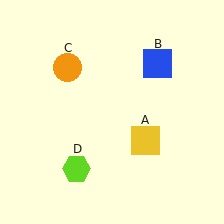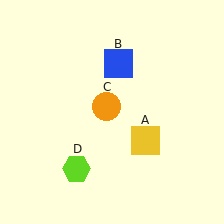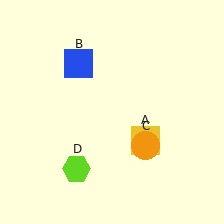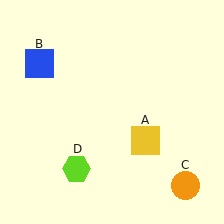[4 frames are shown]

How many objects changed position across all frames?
2 objects changed position: blue square (object B), orange circle (object C).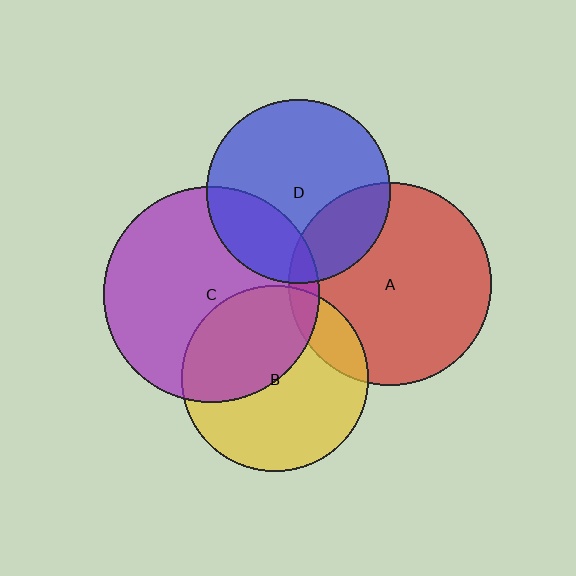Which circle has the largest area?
Circle C (purple).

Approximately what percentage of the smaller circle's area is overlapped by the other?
Approximately 5%.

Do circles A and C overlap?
Yes.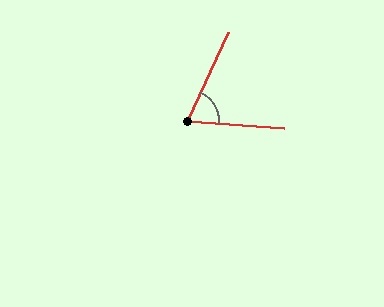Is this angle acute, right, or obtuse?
It is acute.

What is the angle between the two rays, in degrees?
Approximately 70 degrees.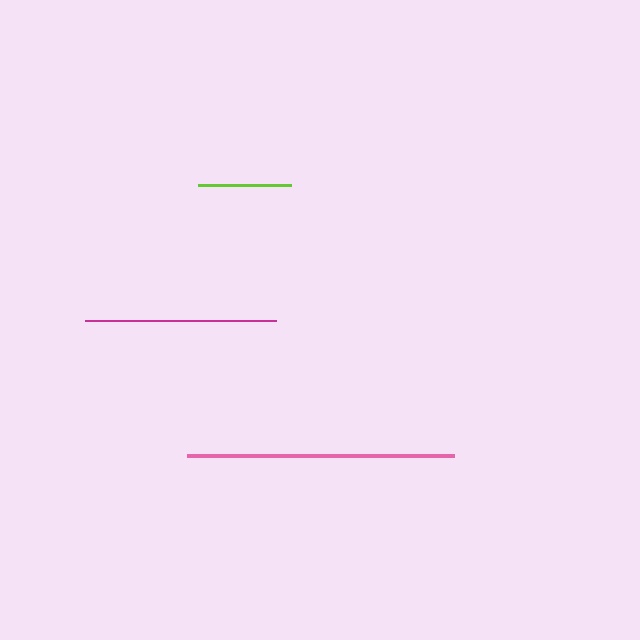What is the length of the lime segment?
The lime segment is approximately 92 pixels long.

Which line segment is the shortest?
The lime line is the shortest at approximately 92 pixels.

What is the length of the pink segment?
The pink segment is approximately 266 pixels long.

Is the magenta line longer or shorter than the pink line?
The pink line is longer than the magenta line.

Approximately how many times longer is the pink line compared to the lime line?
The pink line is approximately 2.9 times the length of the lime line.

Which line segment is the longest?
The pink line is the longest at approximately 266 pixels.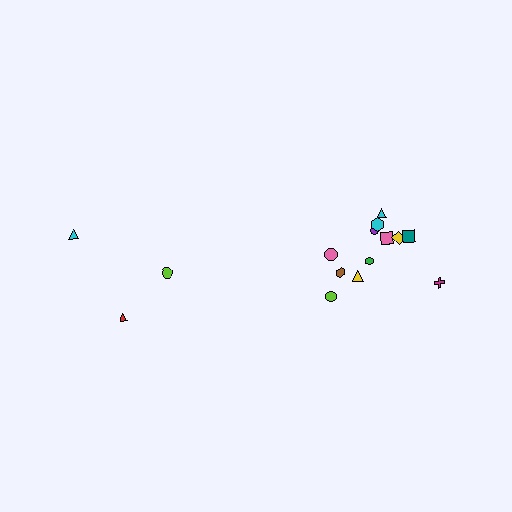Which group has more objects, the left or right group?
The right group.